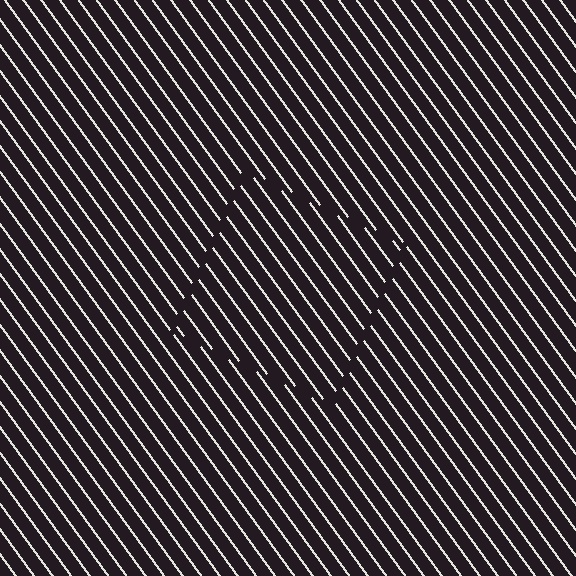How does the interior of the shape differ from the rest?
The interior of the shape contains the same grating, shifted by half a period — the contour is defined by the phase discontinuity where line-ends from the inner and outer gratings abut.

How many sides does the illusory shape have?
4 sides — the line-ends trace a square.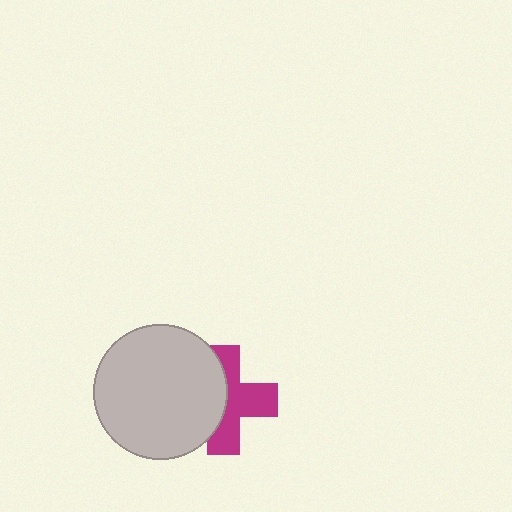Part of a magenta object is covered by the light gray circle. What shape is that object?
It is a cross.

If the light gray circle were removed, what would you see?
You would see the complete magenta cross.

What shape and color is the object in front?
The object in front is a light gray circle.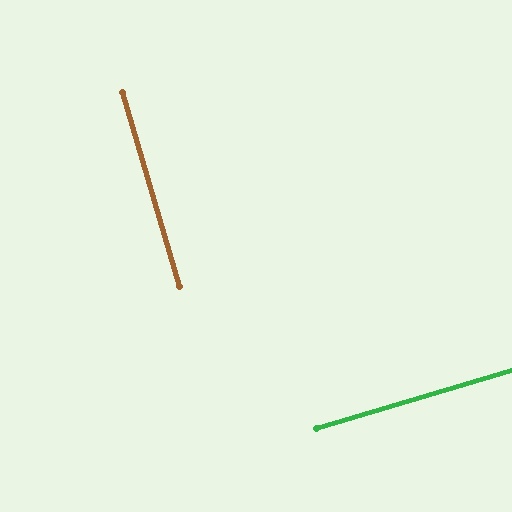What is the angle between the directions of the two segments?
Approximately 90 degrees.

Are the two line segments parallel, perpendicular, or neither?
Perpendicular — they meet at approximately 90°.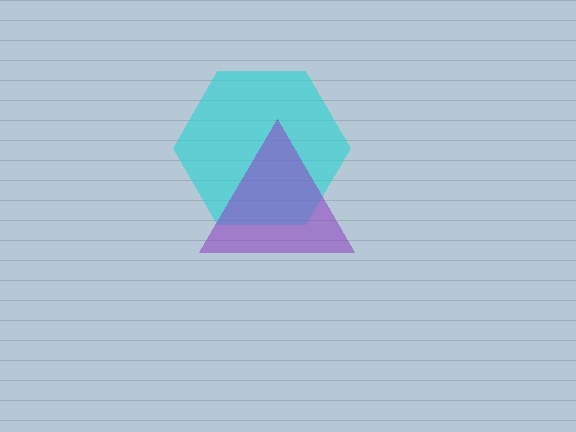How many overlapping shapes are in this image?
There are 2 overlapping shapes in the image.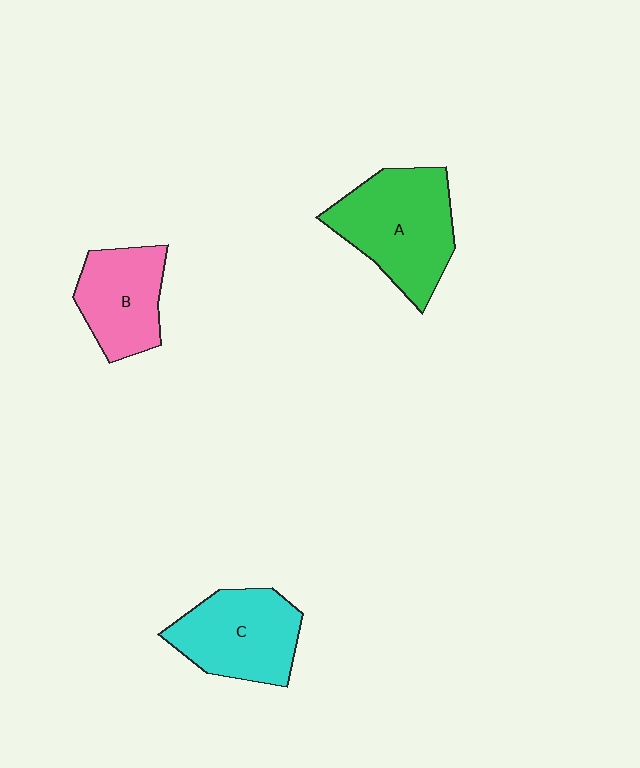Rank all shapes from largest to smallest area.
From largest to smallest: A (green), C (cyan), B (pink).